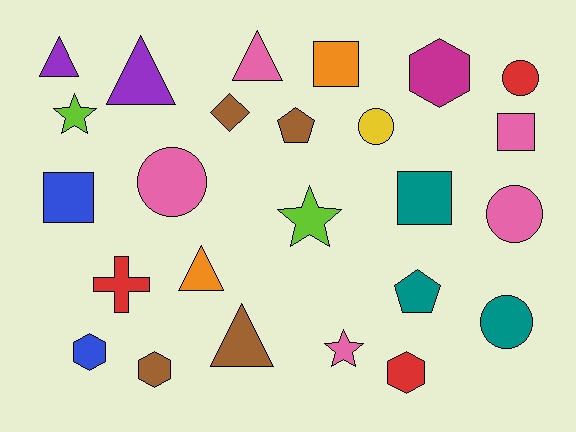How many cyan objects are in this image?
There are no cyan objects.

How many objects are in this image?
There are 25 objects.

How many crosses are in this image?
There is 1 cross.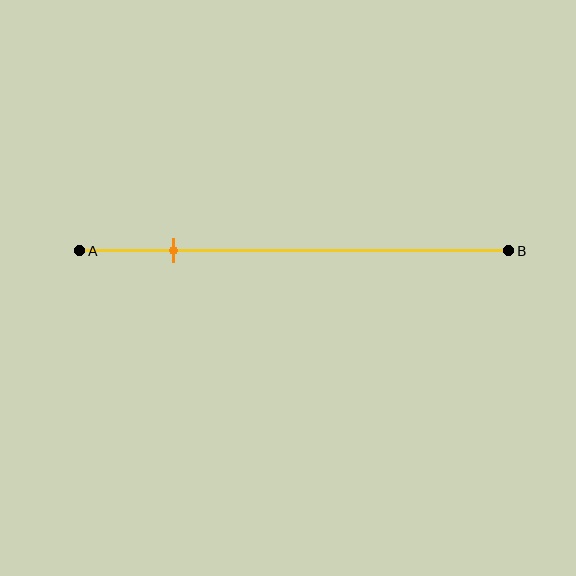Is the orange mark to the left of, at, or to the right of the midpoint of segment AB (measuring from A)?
The orange mark is to the left of the midpoint of segment AB.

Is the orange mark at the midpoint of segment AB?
No, the mark is at about 20% from A, not at the 50% midpoint.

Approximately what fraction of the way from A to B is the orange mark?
The orange mark is approximately 20% of the way from A to B.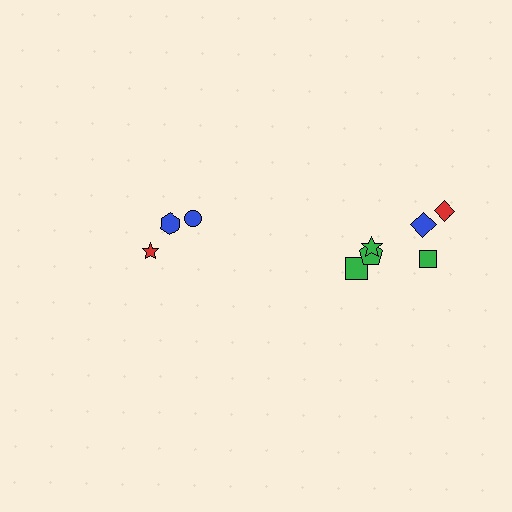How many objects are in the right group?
There are 6 objects.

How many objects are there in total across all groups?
There are 9 objects.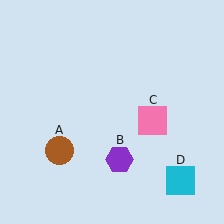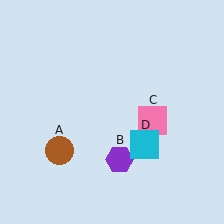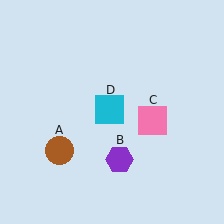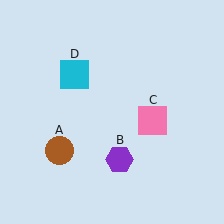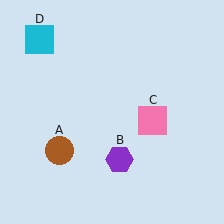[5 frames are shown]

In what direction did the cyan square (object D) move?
The cyan square (object D) moved up and to the left.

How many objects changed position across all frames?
1 object changed position: cyan square (object D).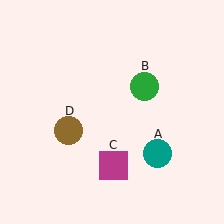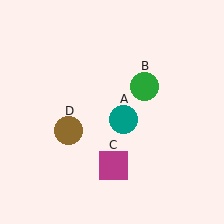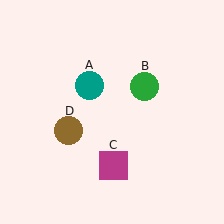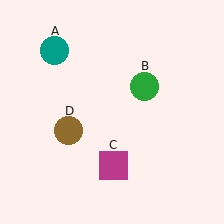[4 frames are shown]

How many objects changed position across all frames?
1 object changed position: teal circle (object A).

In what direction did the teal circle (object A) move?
The teal circle (object A) moved up and to the left.